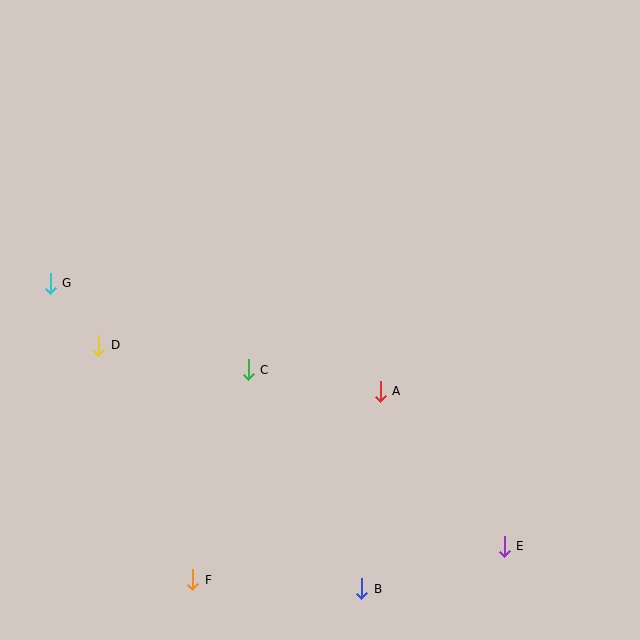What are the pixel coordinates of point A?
Point A is at (380, 391).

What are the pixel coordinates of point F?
Point F is at (193, 580).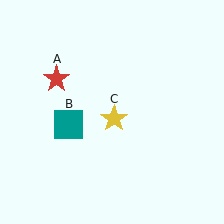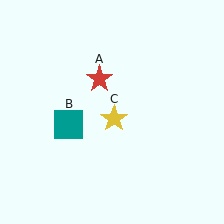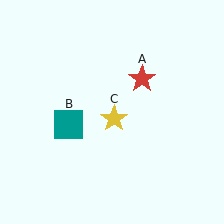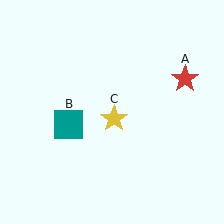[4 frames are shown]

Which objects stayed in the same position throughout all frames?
Teal square (object B) and yellow star (object C) remained stationary.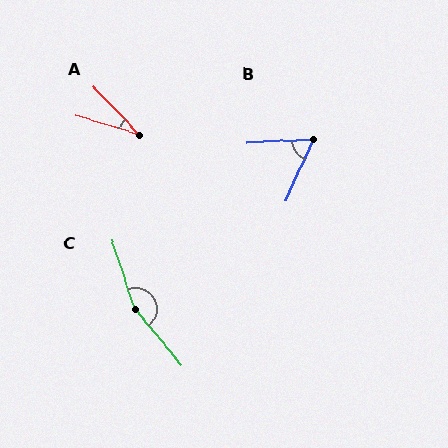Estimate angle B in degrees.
Approximately 63 degrees.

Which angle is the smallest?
A, at approximately 30 degrees.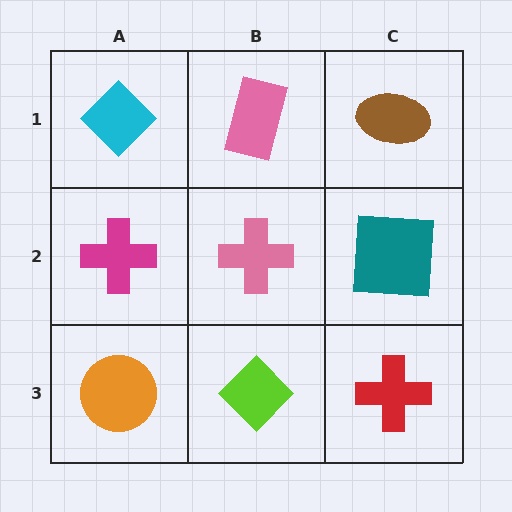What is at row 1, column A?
A cyan diamond.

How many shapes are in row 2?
3 shapes.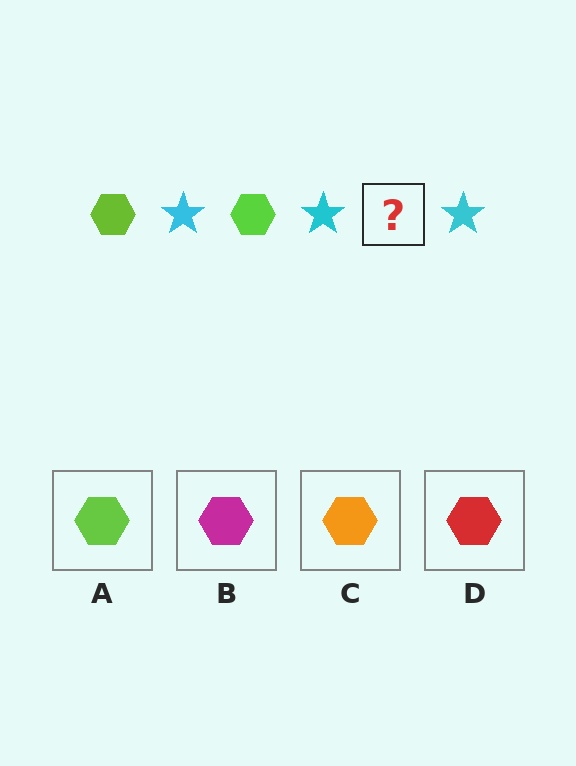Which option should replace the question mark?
Option A.